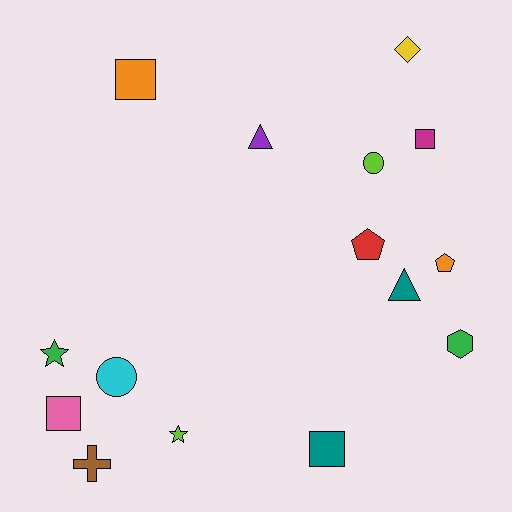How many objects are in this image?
There are 15 objects.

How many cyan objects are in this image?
There is 1 cyan object.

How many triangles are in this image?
There are 2 triangles.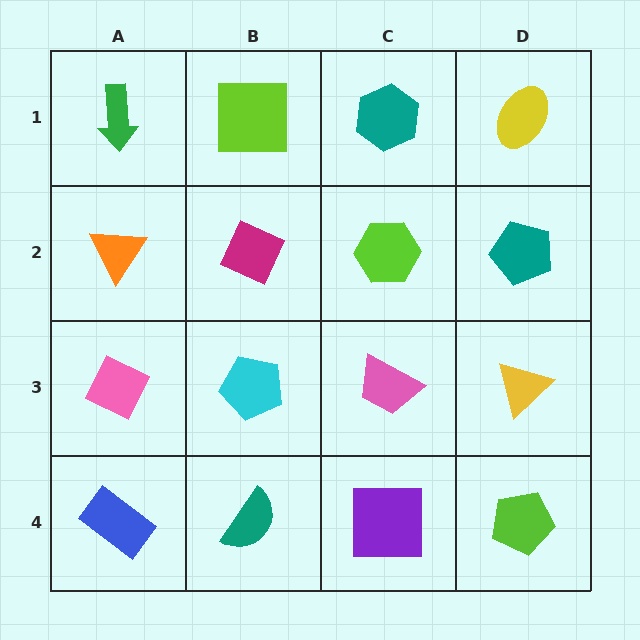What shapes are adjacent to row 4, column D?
A yellow triangle (row 3, column D), a purple square (row 4, column C).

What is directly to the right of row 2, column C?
A teal pentagon.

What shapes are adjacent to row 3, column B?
A magenta diamond (row 2, column B), a teal semicircle (row 4, column B), a pink diamond (row 3, column A), a pink trapezoid (row 3, column C).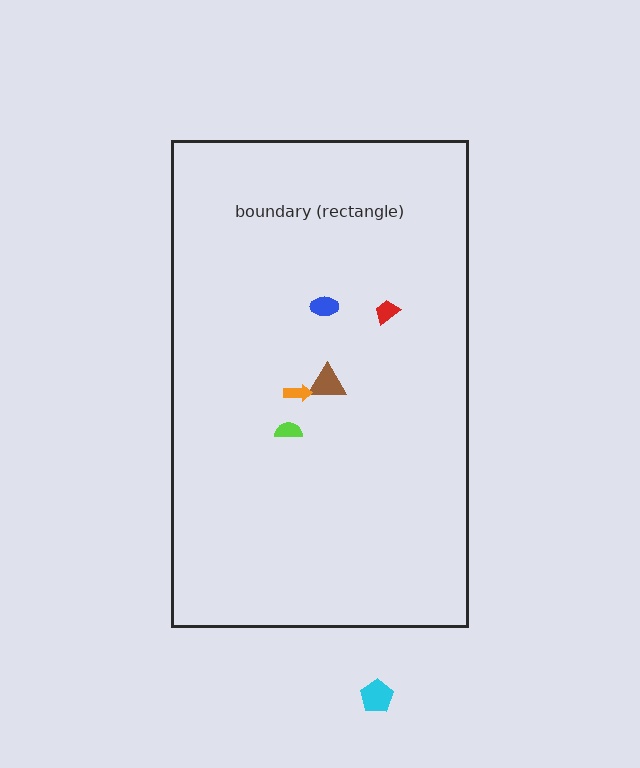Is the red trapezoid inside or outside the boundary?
Inside.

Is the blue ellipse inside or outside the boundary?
Inside.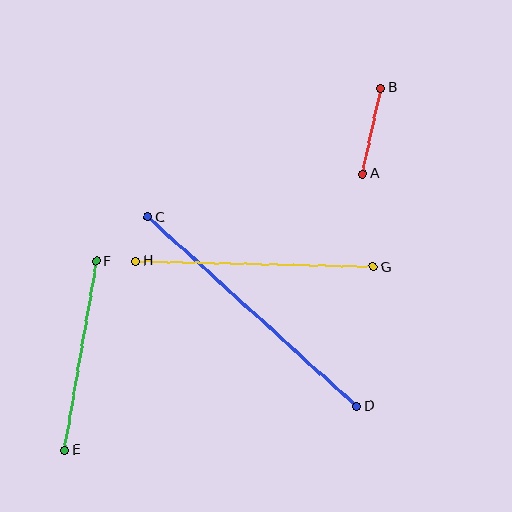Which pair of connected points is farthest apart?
Points C and D are farthest apart.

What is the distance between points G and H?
The distance is approximately 237 pixels.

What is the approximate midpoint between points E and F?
The midpoint is at approximately (80, 356) pixels.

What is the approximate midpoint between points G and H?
The midpoint is at approximately (255, 264) pixels.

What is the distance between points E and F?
The distance is approximately 192 pixels.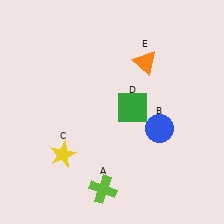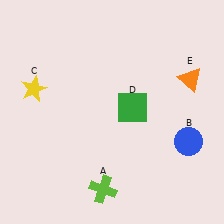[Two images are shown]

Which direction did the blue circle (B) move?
The blue circle (B) moved right.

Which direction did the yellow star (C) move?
The yellow star (C) moved up.